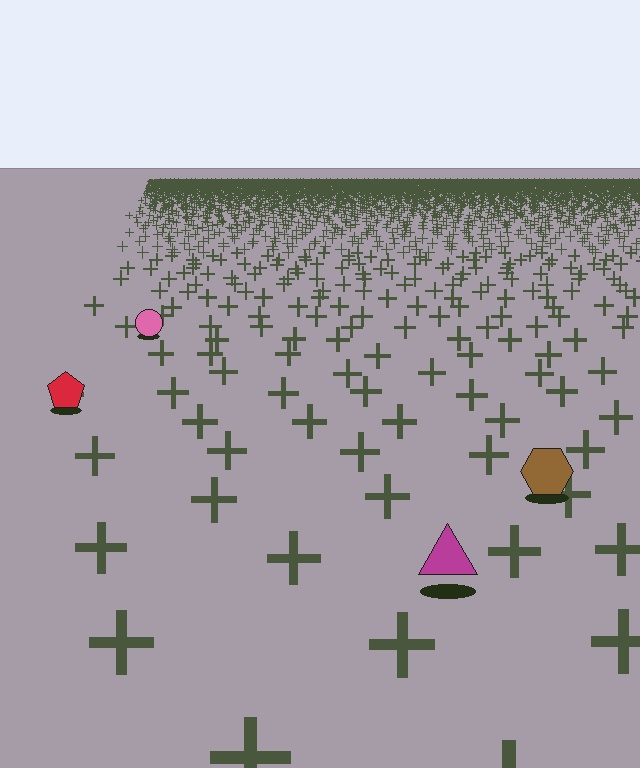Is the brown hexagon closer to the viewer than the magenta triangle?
No. The magenta triangle is closer — you can tell from the texture gradient: the ground texture is coarser near it.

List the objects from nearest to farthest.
From nearest to farthest: the magenta triangle, the brown hexagon, the red pentagon, the pink circle.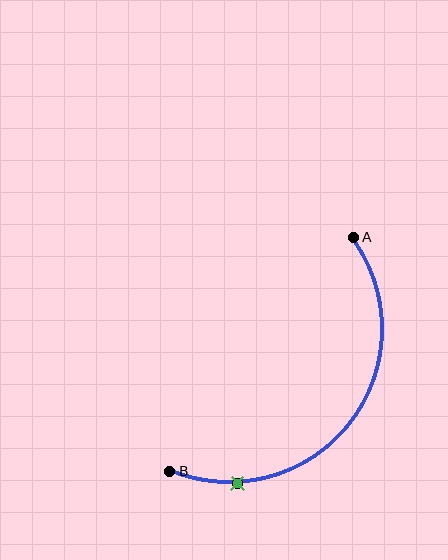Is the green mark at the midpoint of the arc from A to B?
No. The green mark lies on the arc but is closer to endpoint B. The arc midpoint would be at the point on the curve equidistant along the arc from both A and B.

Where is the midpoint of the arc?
The arc midpoint is the point on the curve farthest from the straight line joining A and B. It sits below and to the right of that line.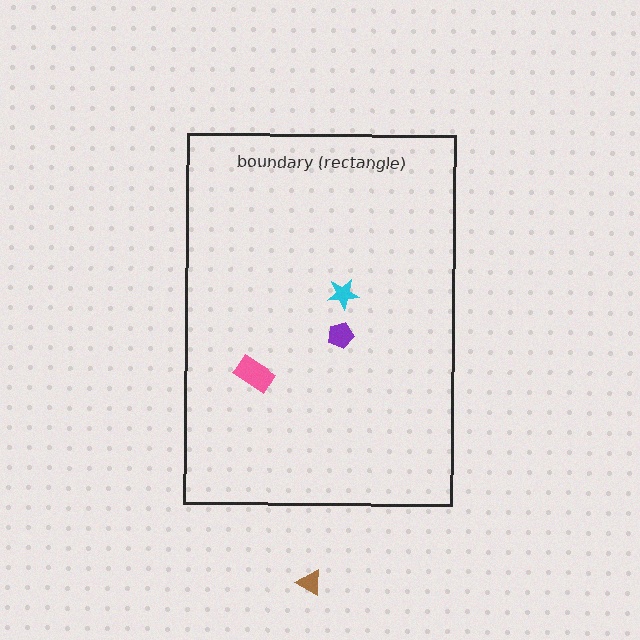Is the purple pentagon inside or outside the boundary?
Inside.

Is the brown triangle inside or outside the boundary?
Outside.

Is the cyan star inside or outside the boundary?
Inside.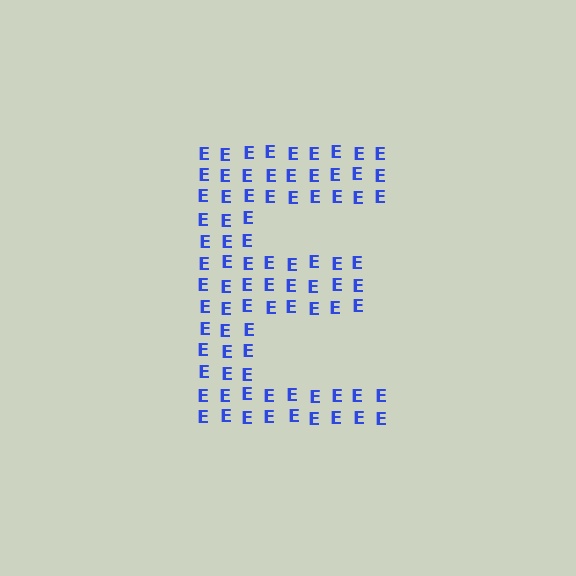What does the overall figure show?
The overall figure shows the letter E.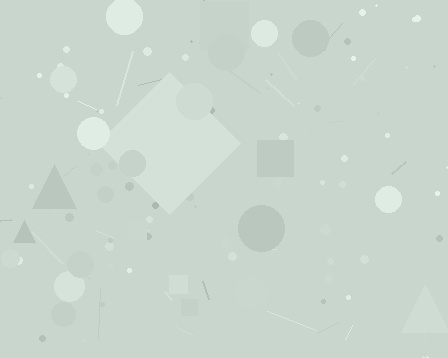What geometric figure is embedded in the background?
A diamond is embedded in the background.